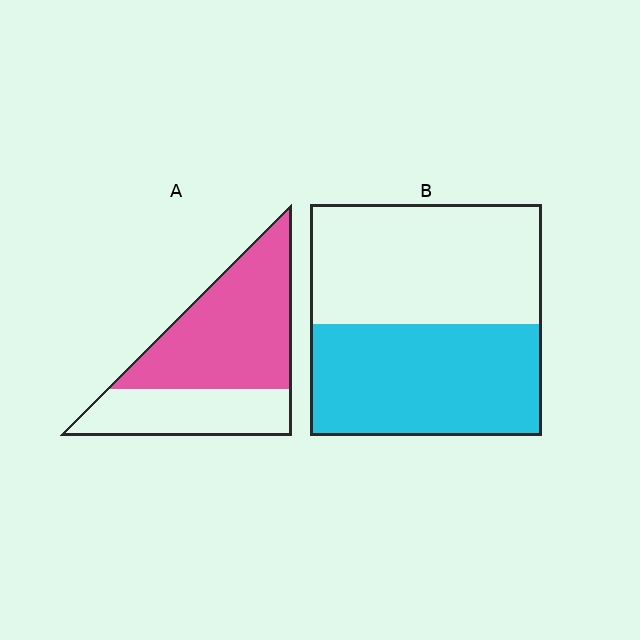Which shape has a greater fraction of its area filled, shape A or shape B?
Shape A.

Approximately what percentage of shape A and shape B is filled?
A is approximately 65% and B is approximately 50%.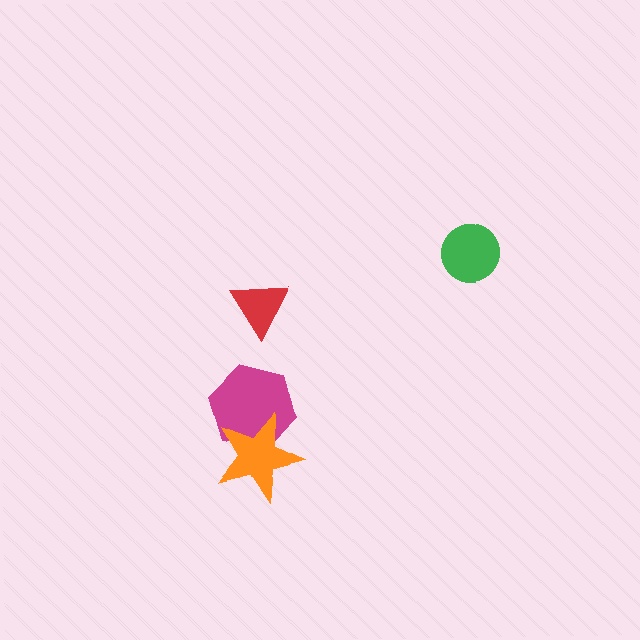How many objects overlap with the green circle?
0 objects overlap with the green circle.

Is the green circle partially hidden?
No, no other shape covers it.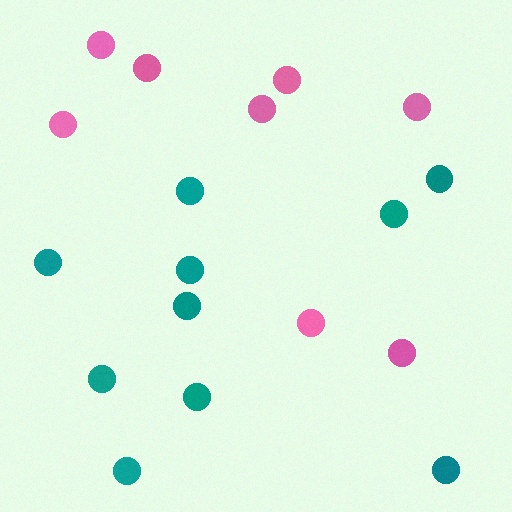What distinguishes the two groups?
There are 2 groups: one group of teal circles (10) and one group of pink circles (8).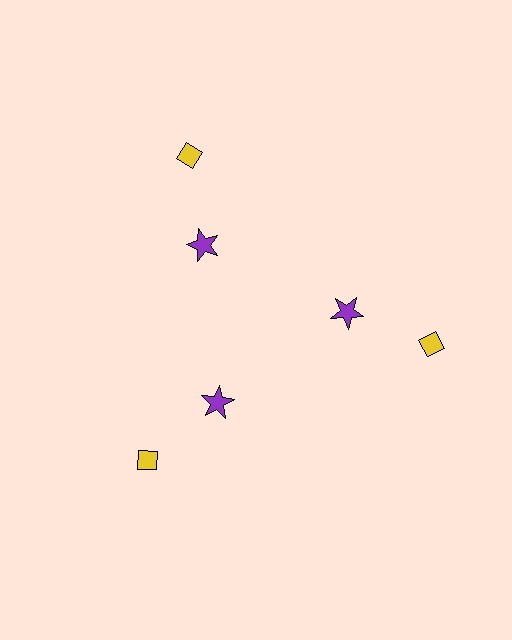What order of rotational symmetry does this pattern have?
This pattern has 3-fold rotational symmetry.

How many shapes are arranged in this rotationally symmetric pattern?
There are 6 shapes, arranged in 3 groups of 2.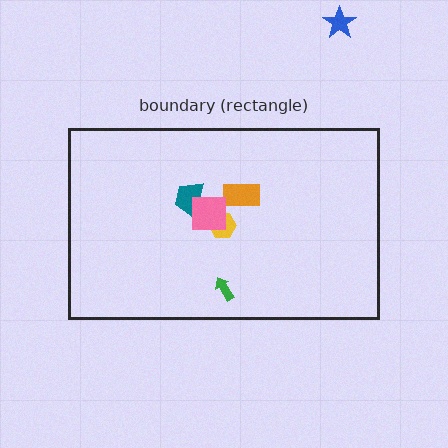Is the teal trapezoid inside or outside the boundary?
Inside.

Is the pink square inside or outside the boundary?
Inside.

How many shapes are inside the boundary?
5 inside, 1 outside.